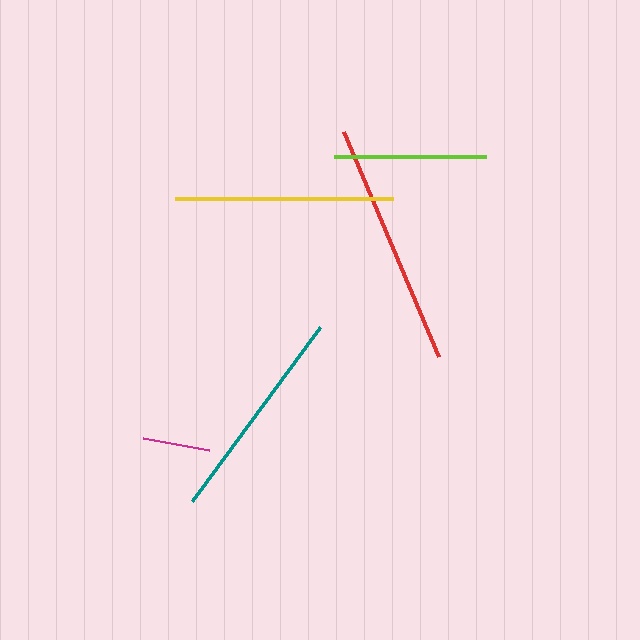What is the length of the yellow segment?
The yellow segment is approximately 217 pixels long.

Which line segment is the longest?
The red line is the longest at approximately 245 pixels.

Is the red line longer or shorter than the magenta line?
The red line is longer than the magenta line.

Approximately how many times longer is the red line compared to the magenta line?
The red line is approximately 3.7 times the length of the magenta line.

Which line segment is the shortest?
The magenta line is the shortest at approximately 66 pixels.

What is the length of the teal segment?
The teal segment is approximately 217 pixels long.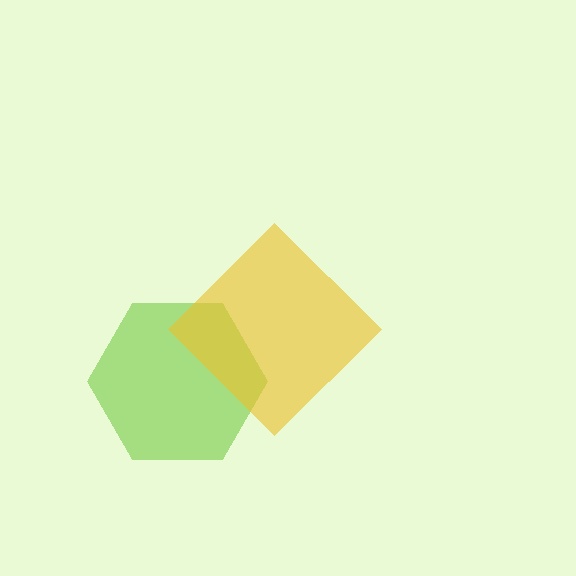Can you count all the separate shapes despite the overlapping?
Yes, there are 2 separate shapes.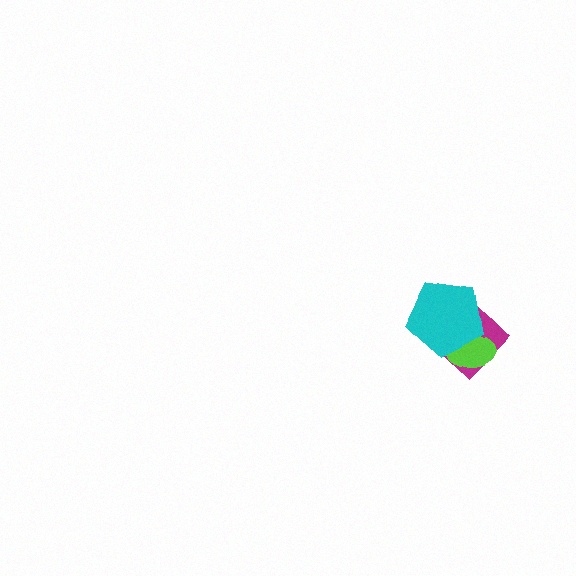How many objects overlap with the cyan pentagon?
2 objects overlap with the cyan pentagon.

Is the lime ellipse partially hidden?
Yes, it is partially covered by another shape.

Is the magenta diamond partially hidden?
Yes, it is partially covered by another shape.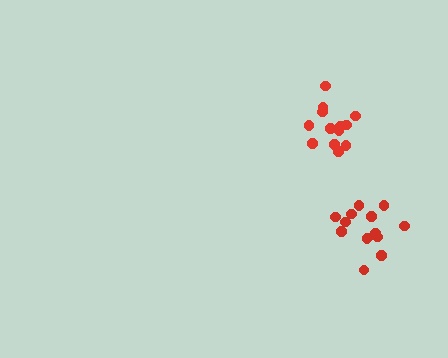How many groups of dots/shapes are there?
There are 2 groups.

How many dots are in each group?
Group 1: 14 dots, Group 2: 14 dots (28 total).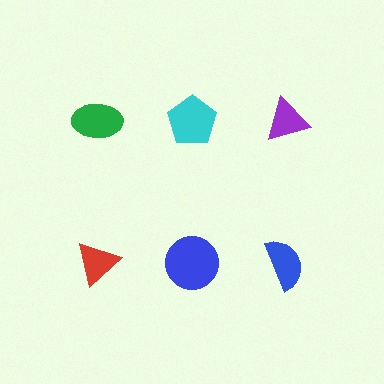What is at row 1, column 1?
A green ellipse.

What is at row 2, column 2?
A blue circle.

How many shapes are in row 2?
3 shapes.